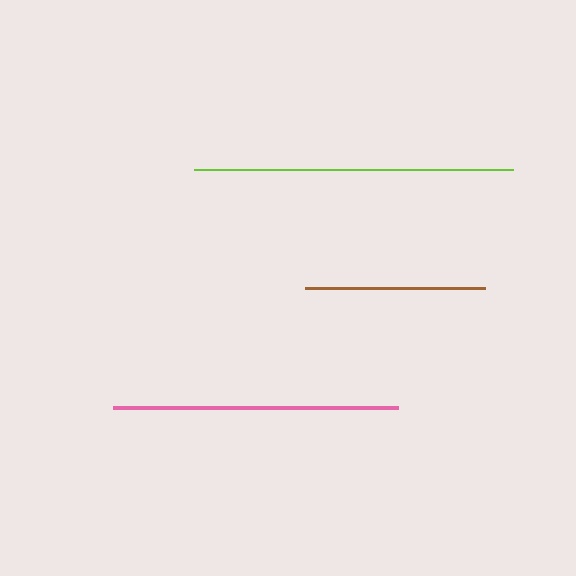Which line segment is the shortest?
The brown line is the shortest at approximately 181 pixels.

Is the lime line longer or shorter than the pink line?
The lime line is longer than the pink line.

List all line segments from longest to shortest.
From longest to shortest: lime, pink, brown.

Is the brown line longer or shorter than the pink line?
The pink line is longer than the brown line.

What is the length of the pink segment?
The pink segment is approximately 285 pixels long.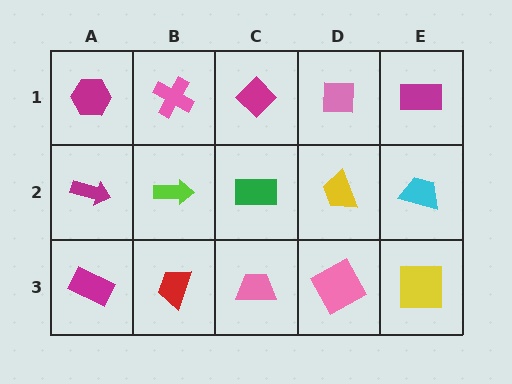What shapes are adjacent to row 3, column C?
A green rectangle (row 2, column C), a red trapezoid (row 3, column B), a pink square (row 3, column D).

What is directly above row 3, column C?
A green rectangle.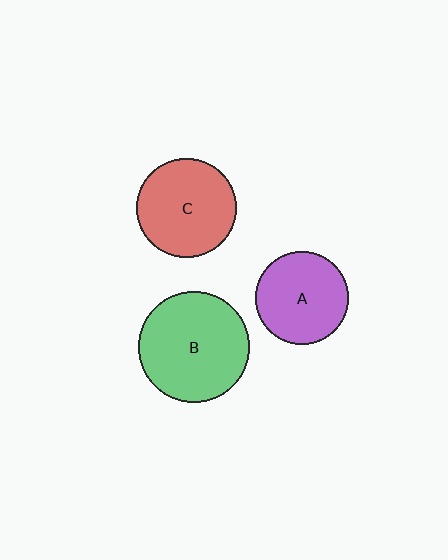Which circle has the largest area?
Circle B (green).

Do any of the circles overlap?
No, none of the circles overlap.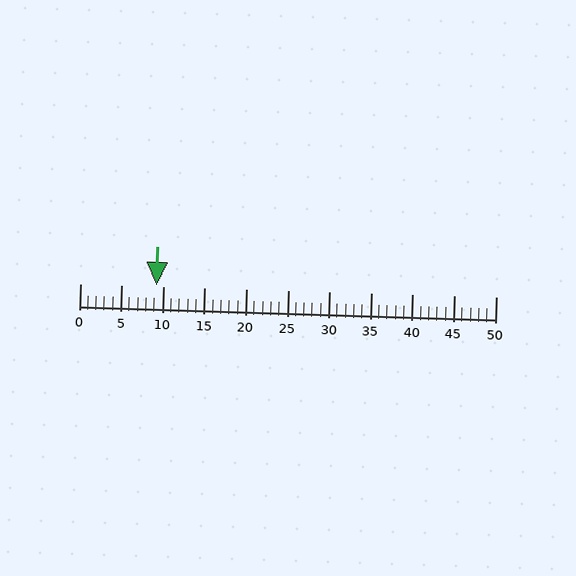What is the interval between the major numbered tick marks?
The major tick marks are spaced 5 units apart.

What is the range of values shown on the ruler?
The ruler shows values from 0 to 50.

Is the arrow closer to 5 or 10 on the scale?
The arrow is closer to 10.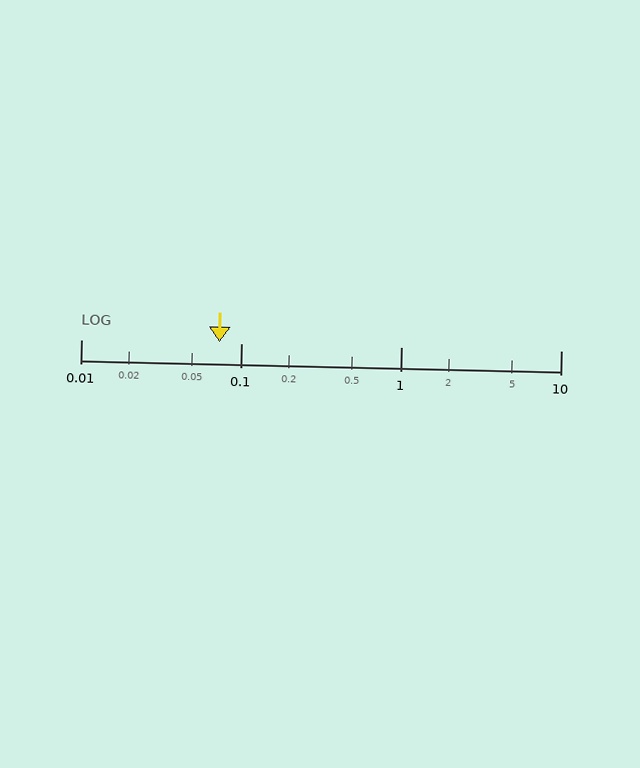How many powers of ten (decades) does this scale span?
The scale spans 3 decades, from 0.01 to 10.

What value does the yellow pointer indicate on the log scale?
The pointer indicates approximately 0.073.